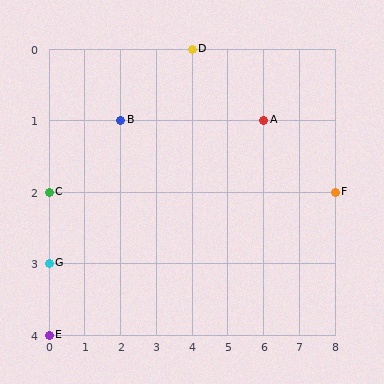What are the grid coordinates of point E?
Point E is at grid coordinates (0, 4).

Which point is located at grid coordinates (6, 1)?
Point A is at (6, 1).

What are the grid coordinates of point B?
Point B is at grid coordinates (2, 1).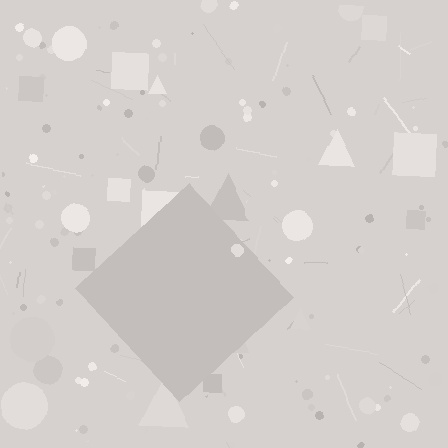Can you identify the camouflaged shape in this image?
The camouflaged shape is a diamond.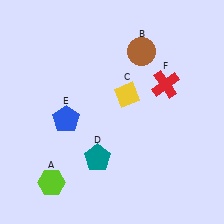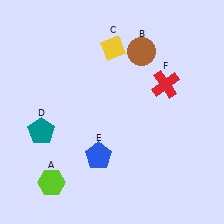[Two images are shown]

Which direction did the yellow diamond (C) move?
The yellow diamond (C) moved up.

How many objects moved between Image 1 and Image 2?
3 objects moved between the two images.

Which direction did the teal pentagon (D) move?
The teal pentagon (D) moved left.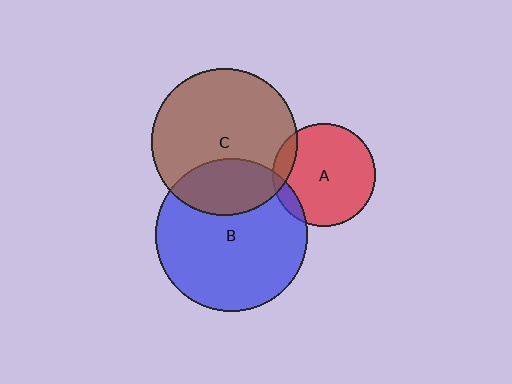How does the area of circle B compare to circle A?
Approximately 2.2 times.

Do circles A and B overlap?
Yes.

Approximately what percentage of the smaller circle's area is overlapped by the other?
Approximately 10%.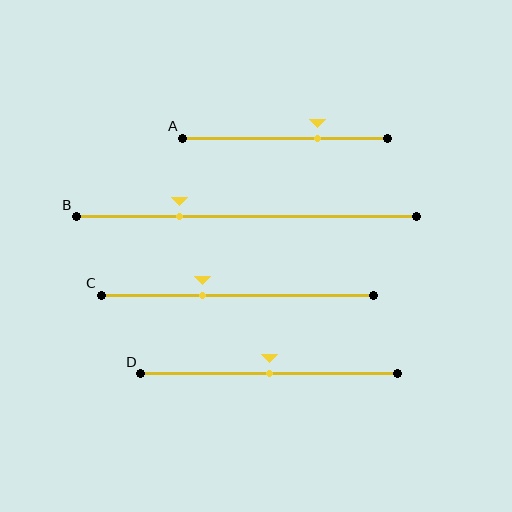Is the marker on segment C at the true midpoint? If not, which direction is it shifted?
No, the marker on segment C is shifted to the left by about 13% of the segment length.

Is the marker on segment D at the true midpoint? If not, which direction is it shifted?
Yes, the marker on segment D is at the true midpoint.